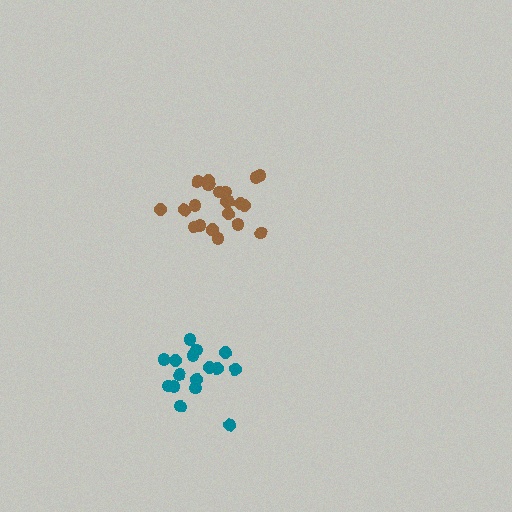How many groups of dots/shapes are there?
There are 2 groups.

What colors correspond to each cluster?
The clusters are colored: brown, teal.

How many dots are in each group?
Group 1: 21 dots, Group 2: 16 dots (37 total).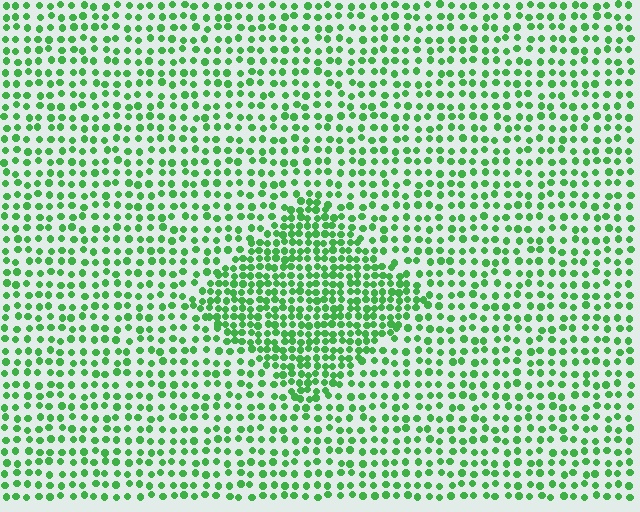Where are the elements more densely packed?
The elements are more densely packed inside the diamond boundary.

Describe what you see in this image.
The image contains small green elements arranged at two different densities. A diamond-shaped region is visible where the elements are more densely packed than the surrounding area.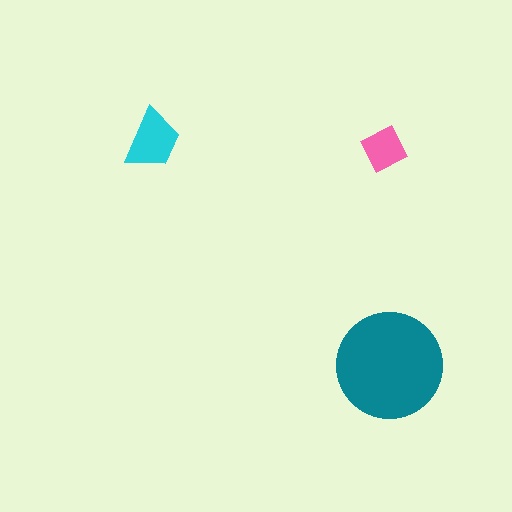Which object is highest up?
The cyan trapezoid is topmost.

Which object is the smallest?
The pink diamond.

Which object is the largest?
The teal circle.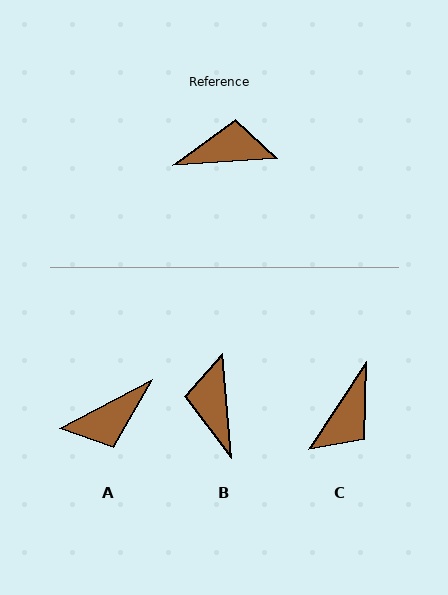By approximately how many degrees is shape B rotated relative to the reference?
Approximately 91 degrees counter-clockwise.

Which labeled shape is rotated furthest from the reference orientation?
A, about 156 degrees away.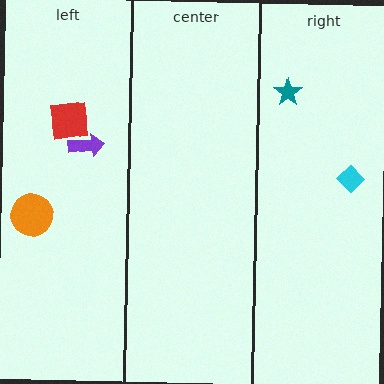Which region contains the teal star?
The right region.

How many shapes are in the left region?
3.